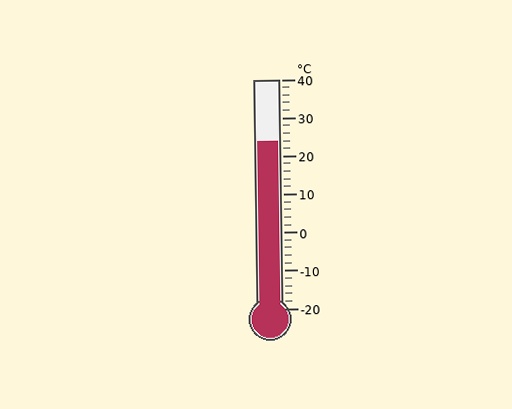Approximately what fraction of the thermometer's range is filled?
The thermometer is filled to approximately 75% of its range.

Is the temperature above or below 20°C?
The temperature is above 20°C.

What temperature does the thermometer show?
The thermometer shows approximately 24°C.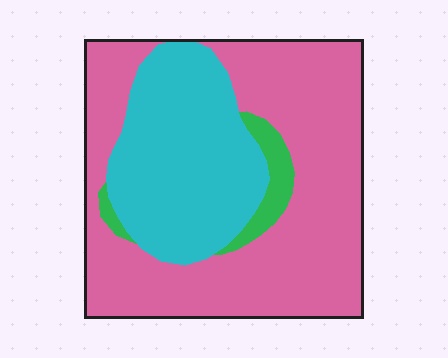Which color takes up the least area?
Green, at roughly 5%.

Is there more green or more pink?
Pink.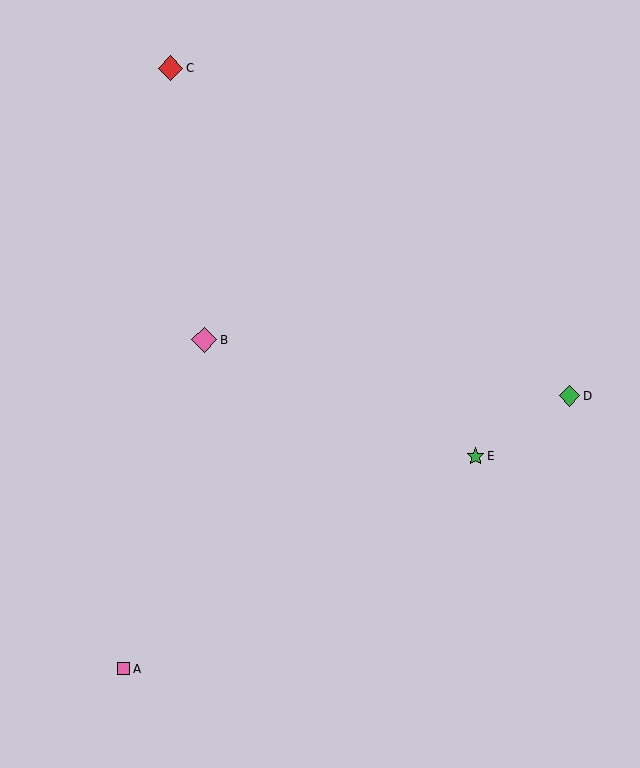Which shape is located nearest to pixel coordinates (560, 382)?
The green diamond (labeled D) at (569, 396) is nearest to that location.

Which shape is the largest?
The pink diamond (labeled B) is the largest.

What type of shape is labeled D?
Shape D is a green diamond.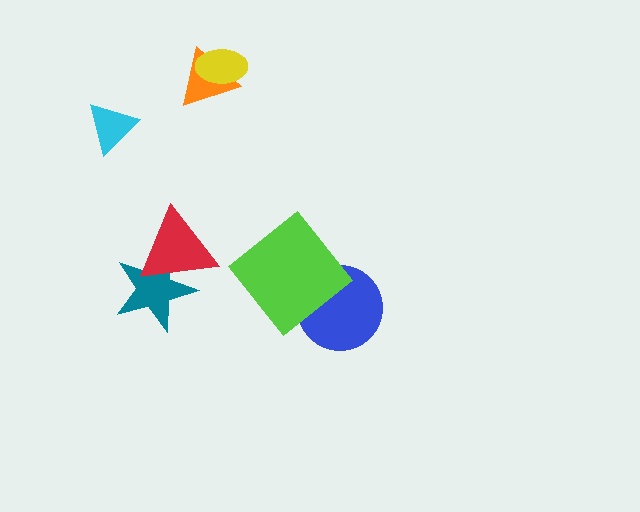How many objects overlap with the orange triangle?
1 object overlaps with the orange triangle.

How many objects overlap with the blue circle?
1 object overlaps with the blue circle.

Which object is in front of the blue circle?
The lime diamond is in front of the blue circle.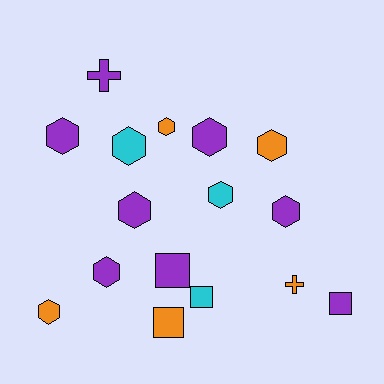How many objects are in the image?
There are 16 objects.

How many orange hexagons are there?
There are 3 orange hexagons.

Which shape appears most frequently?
Hexagon, with 10 objects.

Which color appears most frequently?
Purple, with 8 objects.